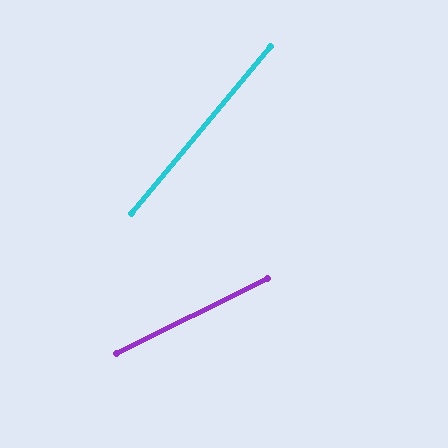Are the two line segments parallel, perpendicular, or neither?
Neither parallel nor perpendicular — they differ by about 24°.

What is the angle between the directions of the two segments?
Approximately 24 degrees.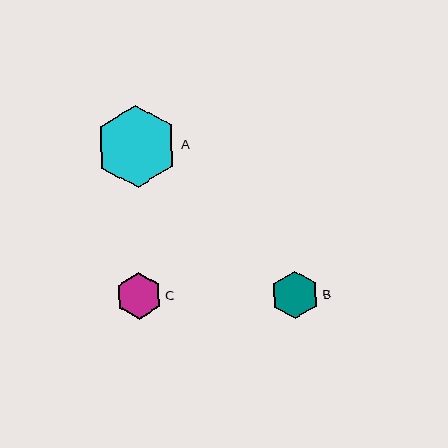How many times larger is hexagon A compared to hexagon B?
Hexagon A is approximately 1.7 times the size of hexagon B.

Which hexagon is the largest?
Hexagon A is the largest with a size of approximately 83 pixels.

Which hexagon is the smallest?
Hexagon C is the smallest with a size of approximately 46 pixels.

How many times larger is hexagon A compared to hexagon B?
Hexagon A is approximately 1.7 times the size of hexagon B.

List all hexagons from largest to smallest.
From largest to smallest: A, B, C.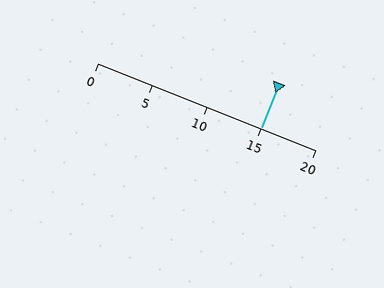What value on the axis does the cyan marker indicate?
The marker indicates approximately 15.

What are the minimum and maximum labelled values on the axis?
The axis runs from 0 to 20.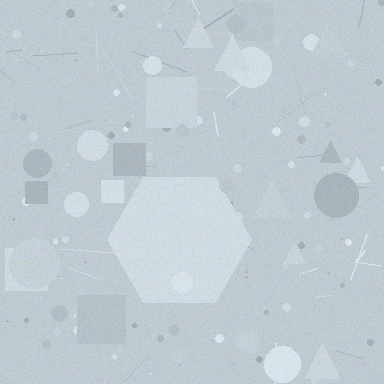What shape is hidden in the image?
A hexagon is hidden in the image.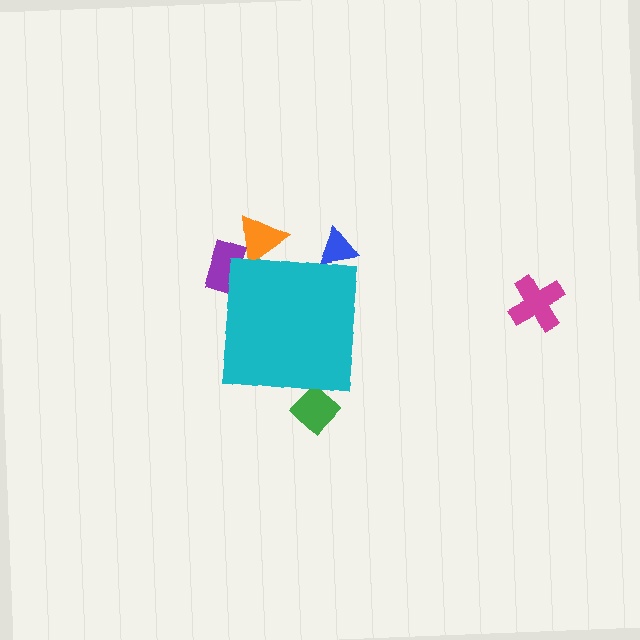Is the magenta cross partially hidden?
No, the magenta cross is fully visible.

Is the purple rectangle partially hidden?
Yes, the purple rectangle is partially hidden behind the cyan square.